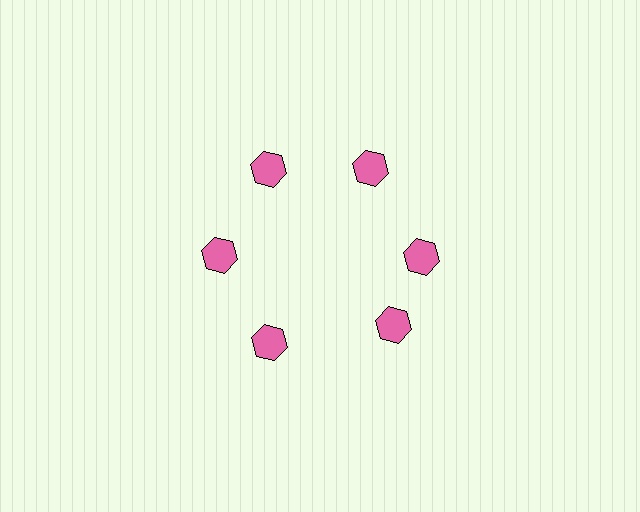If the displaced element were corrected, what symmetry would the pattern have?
It would have 6-fold rotational symmetry — the pattern would map onto itself every 60 degrees.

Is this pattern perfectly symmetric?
No. The 6 pink hexagons are arranged in a ring, but one element near the 5 o'clock position is rotated out of alignment along the ring, breaking the 6-fold rotational symmetry.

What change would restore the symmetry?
The symmetry would be restored by rotating it back into even spacing with its neighbors so that all 6 hexagons sit at equal angles and equal distance from the center.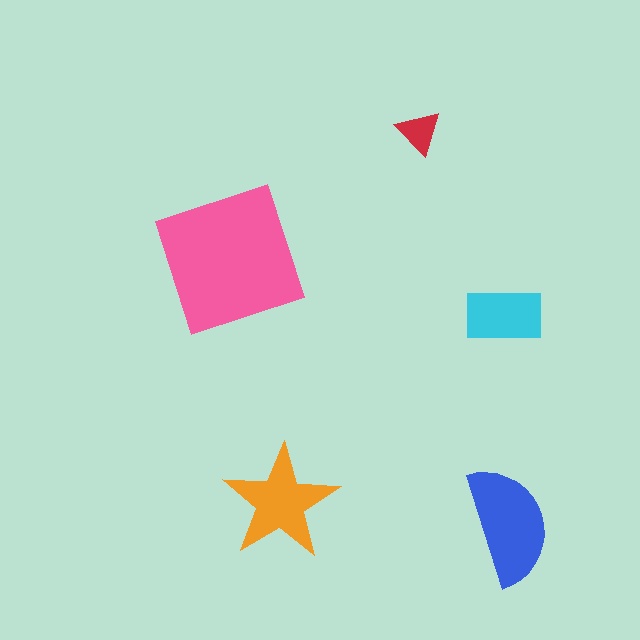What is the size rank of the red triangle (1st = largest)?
5th.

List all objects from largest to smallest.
The pink square, the blue semicircle, the orange star, the cyan rectangle, the red triangle.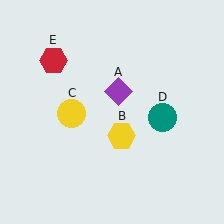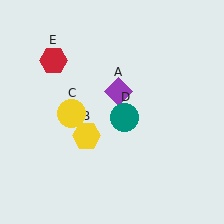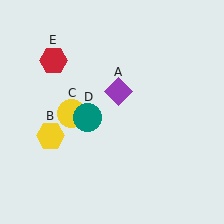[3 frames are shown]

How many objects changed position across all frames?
2 objects changed position: yellow hexagon (object B), teal circle (object D).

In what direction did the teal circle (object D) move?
The teal circle (object D) moved left.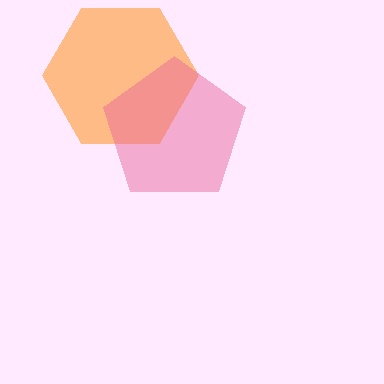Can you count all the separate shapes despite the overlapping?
Yes, there are 2 separate shapes.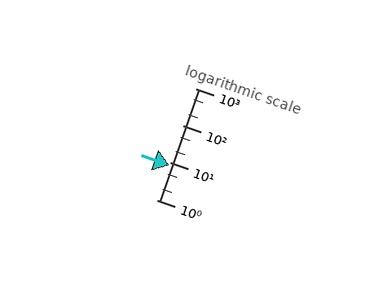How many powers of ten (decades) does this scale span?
The scale spans 3 decades, from 1 to 1000.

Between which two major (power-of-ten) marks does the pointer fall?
The pointer is between 1 and 10.